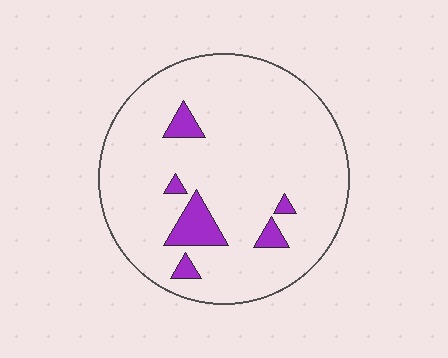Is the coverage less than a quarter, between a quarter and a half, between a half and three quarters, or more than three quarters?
Less than a quarter.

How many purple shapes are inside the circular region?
6.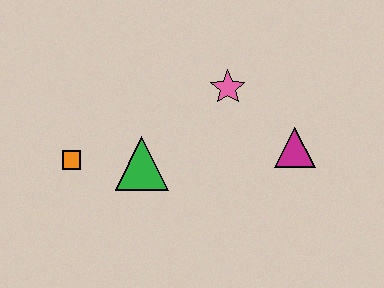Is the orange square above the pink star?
No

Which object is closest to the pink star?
The magenta triangle is closest to the pink star.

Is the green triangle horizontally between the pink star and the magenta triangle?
No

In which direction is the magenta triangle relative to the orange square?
The magenta triangle is to the right of the orange square.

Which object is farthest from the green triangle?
The magenta triangle is farthest from the green triangle.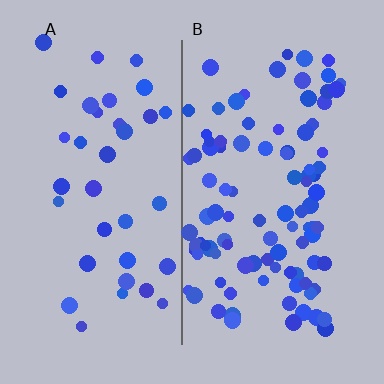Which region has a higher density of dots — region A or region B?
B (the right).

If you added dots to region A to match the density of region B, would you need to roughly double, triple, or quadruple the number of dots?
Approximately triple.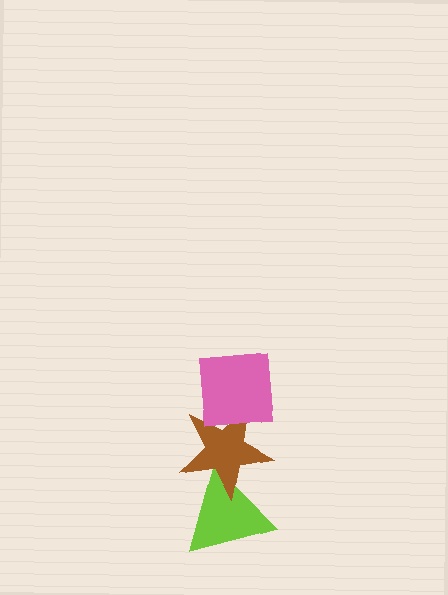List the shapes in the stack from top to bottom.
From top to bottom: the pink square, the brown star, the lime triangle.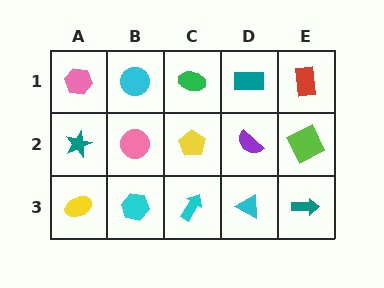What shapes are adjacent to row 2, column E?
A red rectangle (row 1, column E), a teal arrow (row 3, column E), a purple semicircle (row 2, column D).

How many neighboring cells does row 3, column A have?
2.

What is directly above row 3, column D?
A purple semicircle.